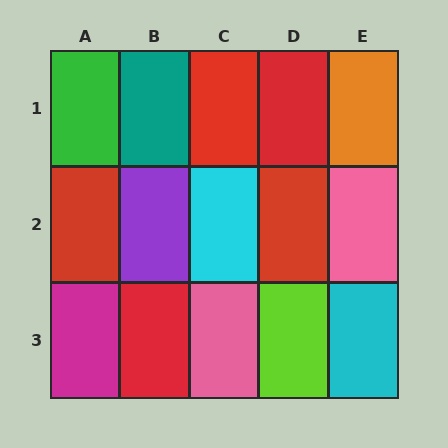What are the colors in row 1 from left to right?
Green, teal, red, red, orange.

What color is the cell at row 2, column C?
Cyan.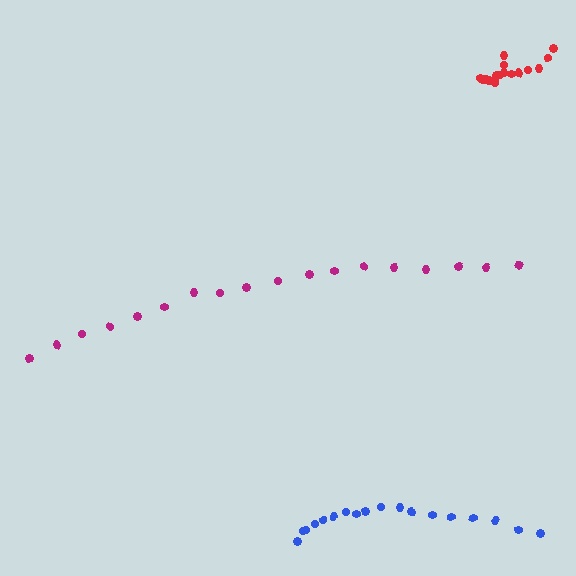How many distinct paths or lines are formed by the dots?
There are 3 distinct paths.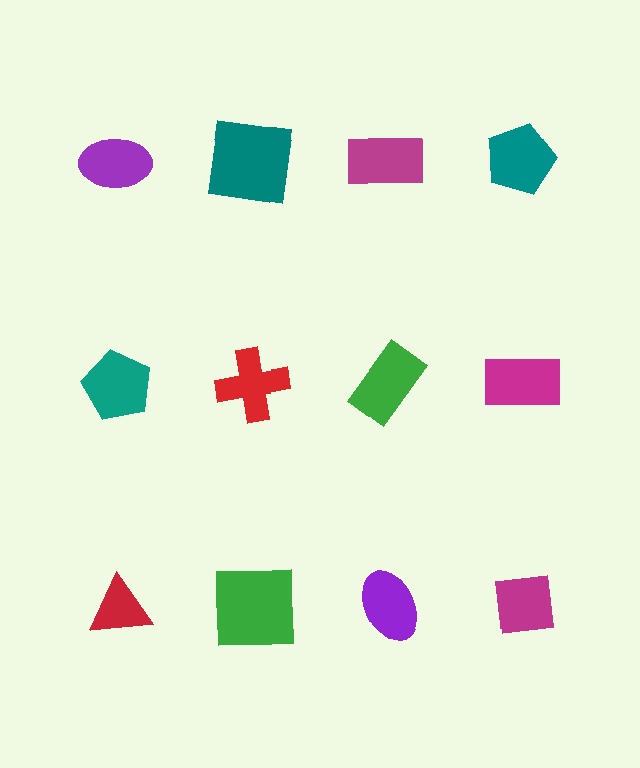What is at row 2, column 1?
A teal pentagon.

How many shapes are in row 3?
4 shapes.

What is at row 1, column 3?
A magenta rectangle.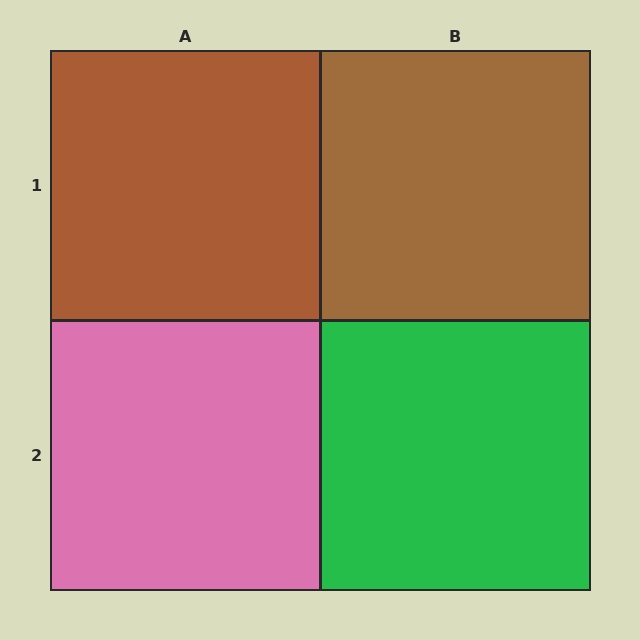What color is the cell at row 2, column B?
Green.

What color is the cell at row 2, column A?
Pink.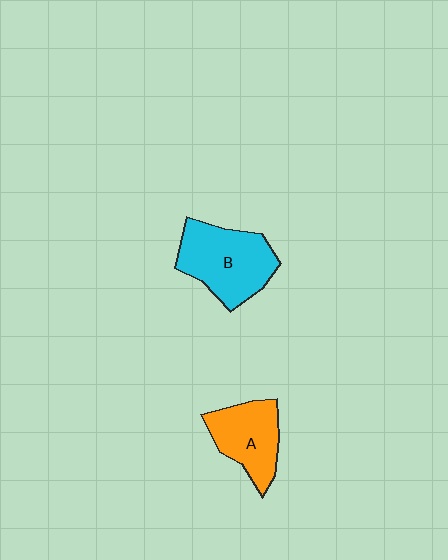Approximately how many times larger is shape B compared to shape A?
Approximately 1.3 times.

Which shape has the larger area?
Shape B (cyan).